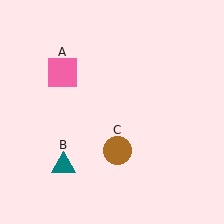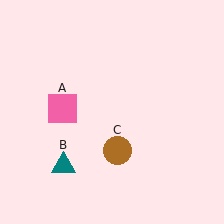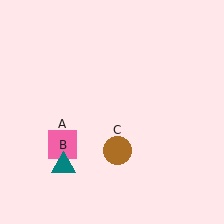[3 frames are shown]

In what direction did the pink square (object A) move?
The pink square (object A) moved down.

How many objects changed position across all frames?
1 object changed position: pink square (object A).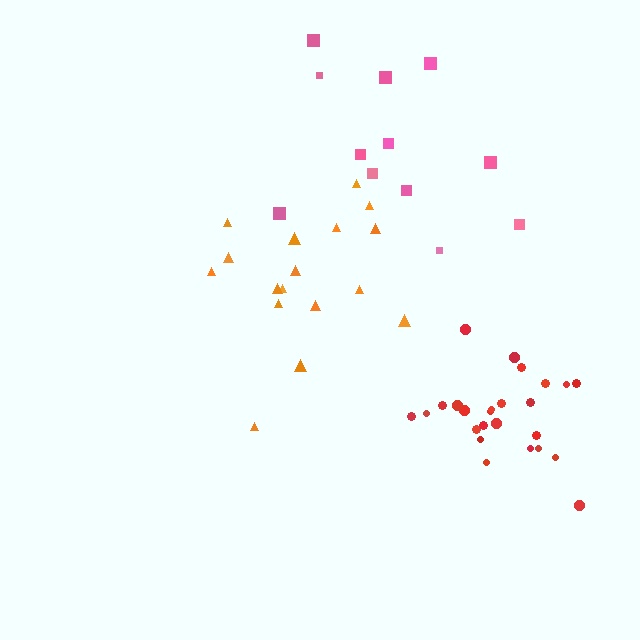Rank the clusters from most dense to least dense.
red, orange, pink.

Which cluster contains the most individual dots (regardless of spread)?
Red (25).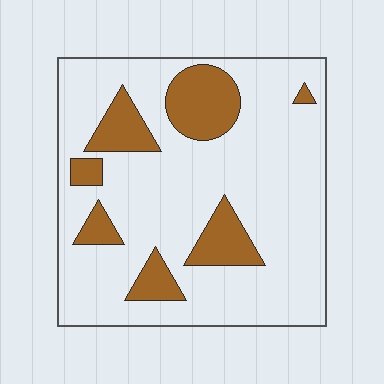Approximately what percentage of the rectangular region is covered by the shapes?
Approximately 20%.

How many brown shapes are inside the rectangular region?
7.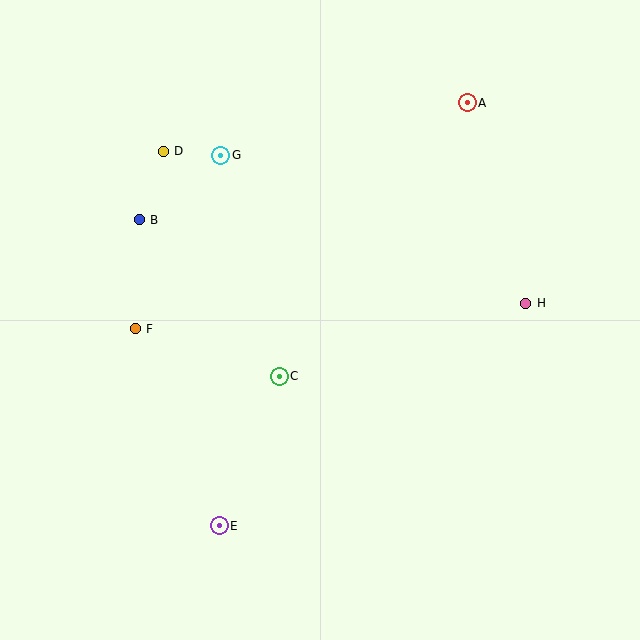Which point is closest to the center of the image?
Point C at (279, 376) is closest to the center.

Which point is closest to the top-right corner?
Point A is closest to the top-right corner.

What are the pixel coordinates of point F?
Point F is at (135, 329).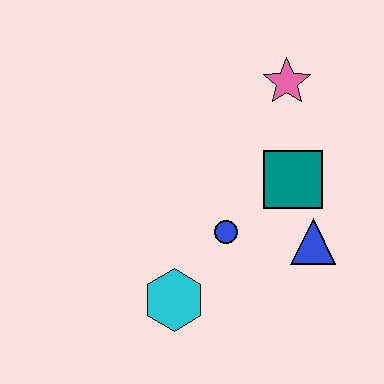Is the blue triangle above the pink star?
No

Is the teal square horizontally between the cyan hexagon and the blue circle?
No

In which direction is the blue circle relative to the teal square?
The blue circle is to the left of the teal square.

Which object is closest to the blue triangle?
The teal square is closest to the blue triangle.